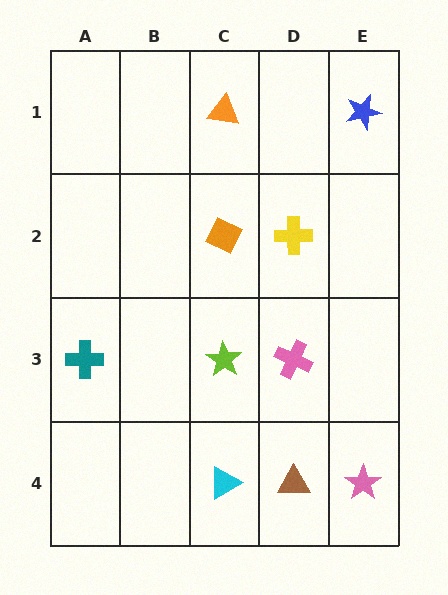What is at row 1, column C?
An orange triangle.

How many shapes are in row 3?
3 shapes.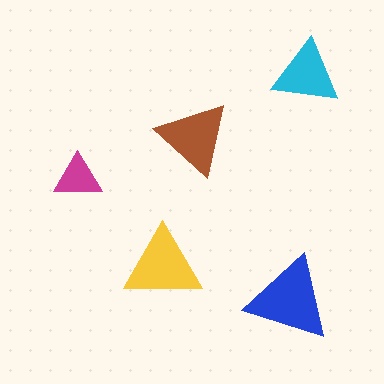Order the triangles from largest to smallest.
the blue one, the yellow one, the brown one, the cyan one, the magenta one.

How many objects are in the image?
There are 5 objects in the image.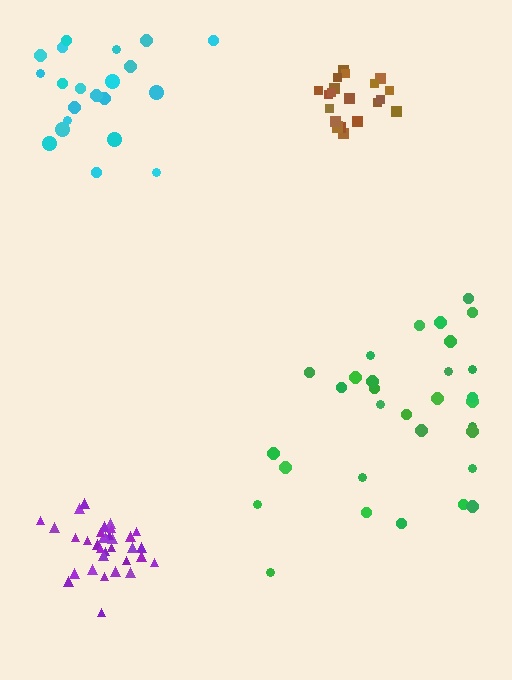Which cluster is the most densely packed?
Brown.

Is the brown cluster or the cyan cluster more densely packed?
Brown.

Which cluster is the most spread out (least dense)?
Cyan.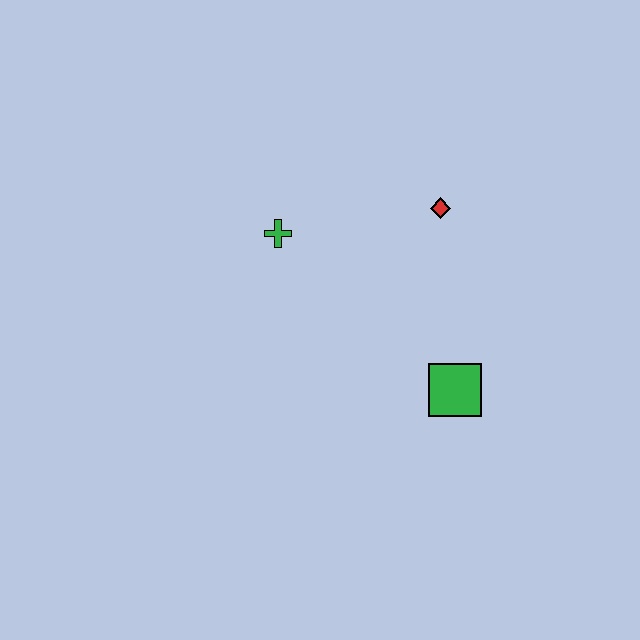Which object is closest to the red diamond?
The green cross is closest to the red diamond.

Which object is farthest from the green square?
The green cross is farthest from the green square.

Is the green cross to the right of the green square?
No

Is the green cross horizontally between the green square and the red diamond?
No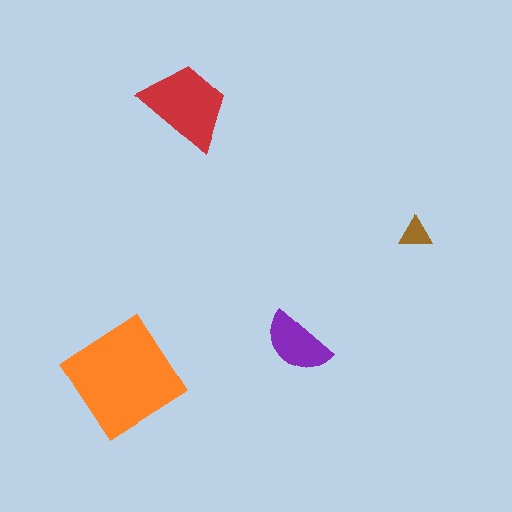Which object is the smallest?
The brown triangle.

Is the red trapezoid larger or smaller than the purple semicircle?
Larger.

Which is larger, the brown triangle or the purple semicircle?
The purple semicircle.